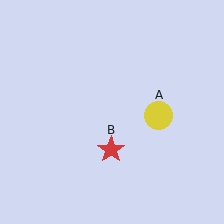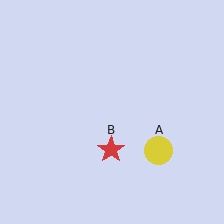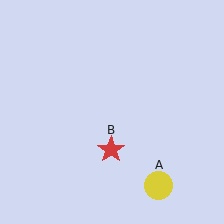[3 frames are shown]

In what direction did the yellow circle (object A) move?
The yellow circle (object A) moved down.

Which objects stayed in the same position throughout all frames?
Red star (object B) remained stationary.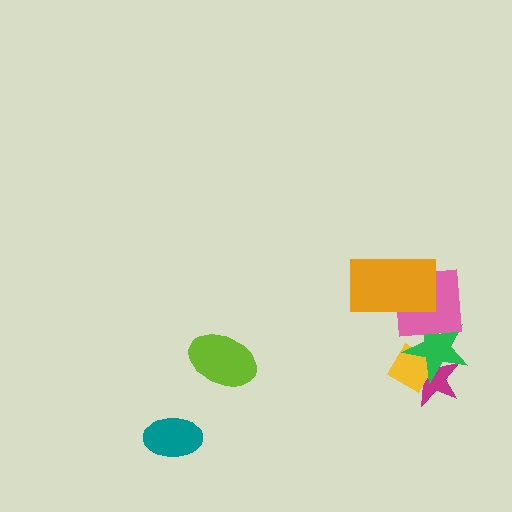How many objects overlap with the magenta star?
2 objects overlap with the magenta star.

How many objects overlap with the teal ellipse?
0 objects overlap with the teal ellipse.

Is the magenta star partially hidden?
Yes, it is partially covered by another shape.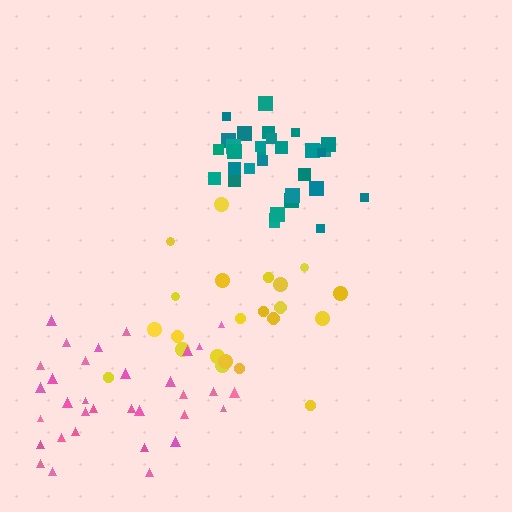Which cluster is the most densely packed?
Teal.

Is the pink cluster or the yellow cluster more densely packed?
Pink.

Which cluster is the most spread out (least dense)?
Yellow.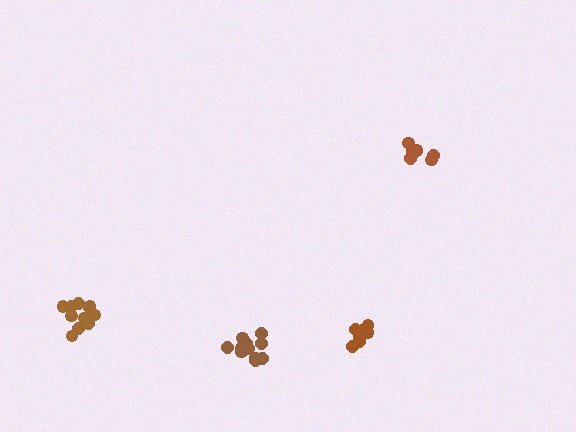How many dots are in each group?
Group 1: 7 dots, Group 2: 13 dots, Group 3: 8 dots, Group 4: 11 dots (39 total).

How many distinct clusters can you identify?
There are 4 distinct clusters.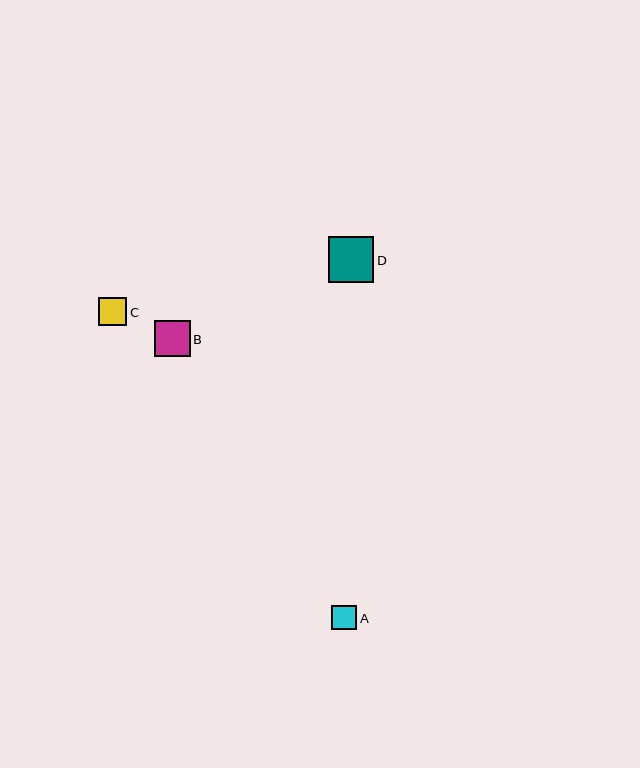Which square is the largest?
Square D is the largest with a size of approximately 46 pixels.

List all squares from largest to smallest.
From largest to smallest: D, B, C, A.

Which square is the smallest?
Square A is the smallest with a size of approximately 25 pixels.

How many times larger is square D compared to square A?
Square D is approximately 1.8 times the size of square A.